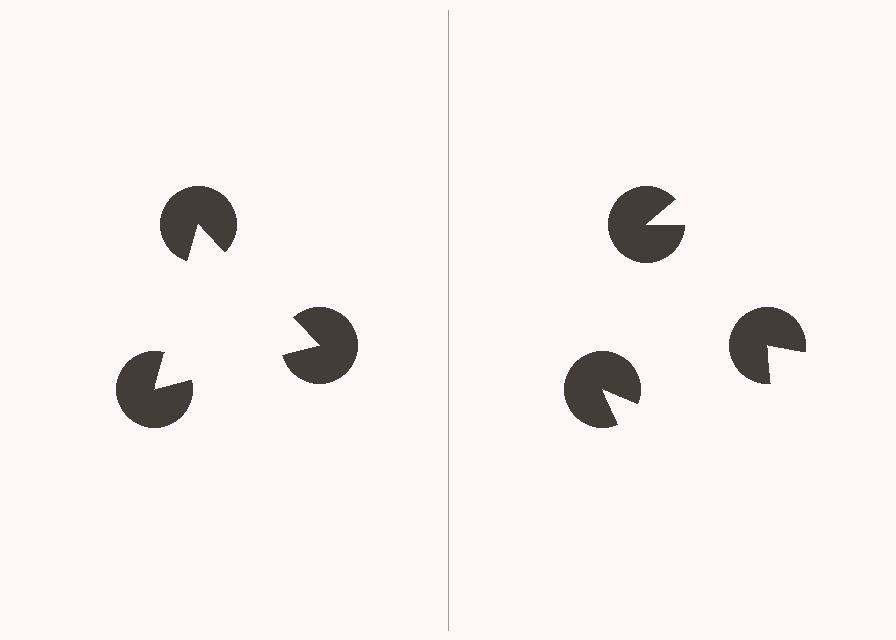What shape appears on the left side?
An illusory triangle.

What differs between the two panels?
The pac-man discs are positioned identically on both sides; only the wedge orientations differ. On the left they align to a triangle; on the right they are misaligned.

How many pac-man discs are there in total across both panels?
6 — 3 on each side.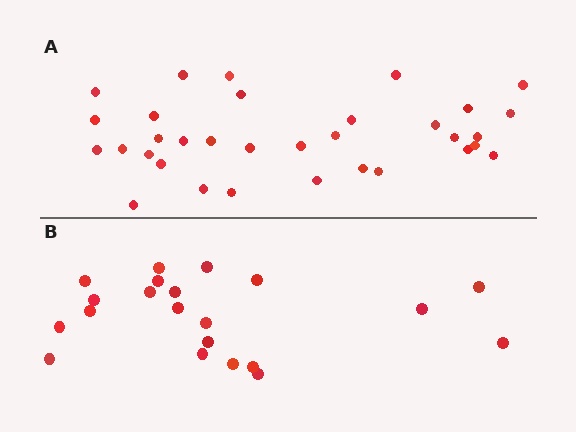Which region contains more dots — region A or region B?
Region A (the top region) has more dots.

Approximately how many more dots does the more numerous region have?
Region A has roughly 12 or so more dots than region B.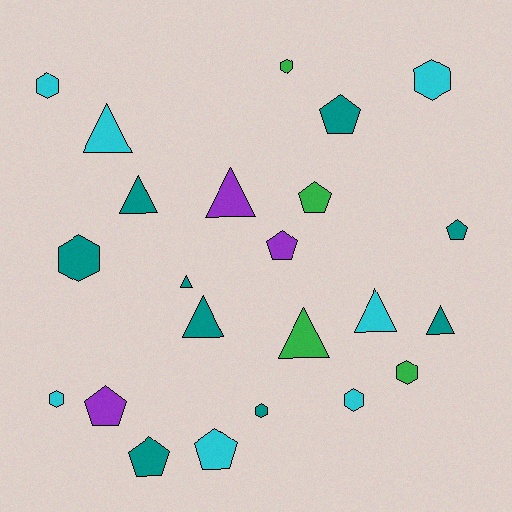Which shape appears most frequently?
Triangle, with 8 objects.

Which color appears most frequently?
Teal, with 9 objects.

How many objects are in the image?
There are 23 objects.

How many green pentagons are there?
There is 1 green pentagon.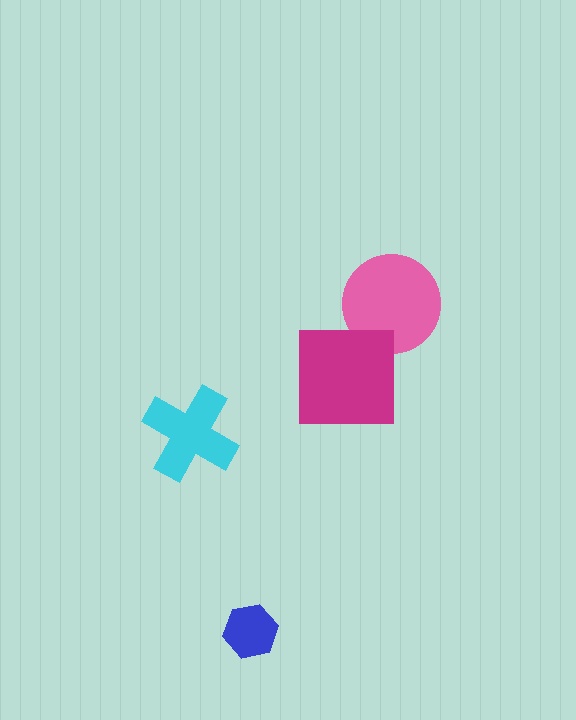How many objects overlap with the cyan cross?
0 objects overlap with the cyan cross.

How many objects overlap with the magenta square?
1 object overlaps with the magenta square.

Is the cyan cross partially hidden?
No, no other shape covers it.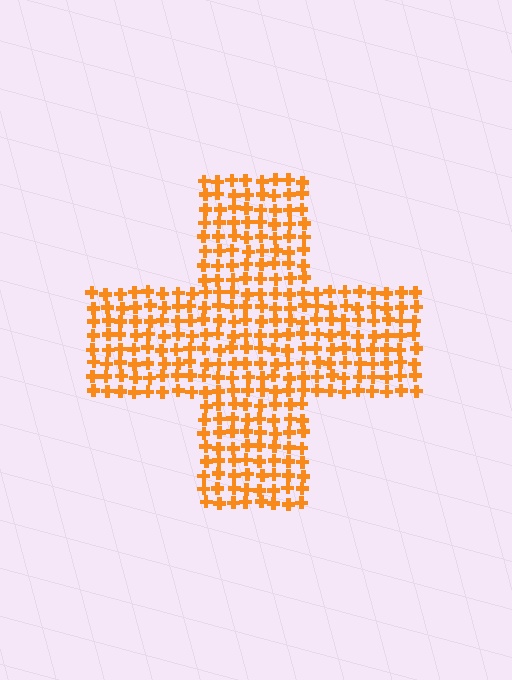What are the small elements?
The small elements are crosses.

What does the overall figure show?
The overall figure shows a cross.